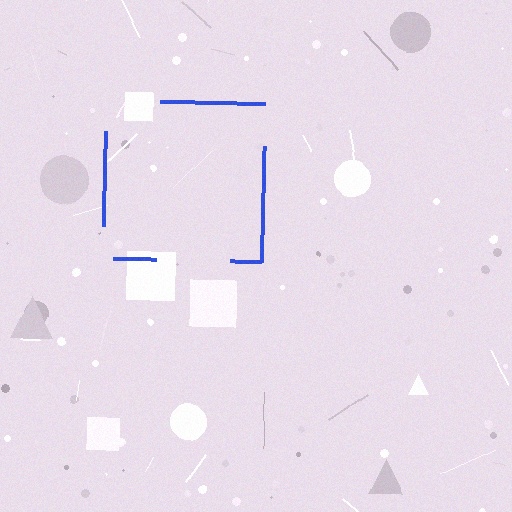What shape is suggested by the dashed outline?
The dashed outline suggests a square.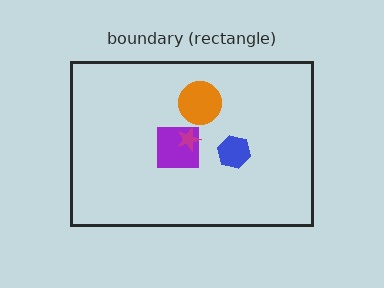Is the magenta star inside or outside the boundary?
Inside.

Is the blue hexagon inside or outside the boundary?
Inside.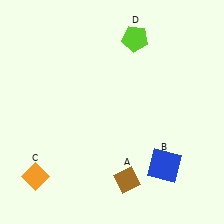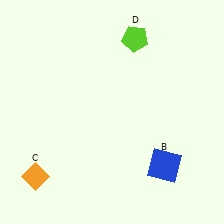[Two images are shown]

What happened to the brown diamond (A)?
The brown diamond (A) was removed in Image 2. It was in the bottom-right area of Image 1.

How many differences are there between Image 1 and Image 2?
There is 1 difference between the two images.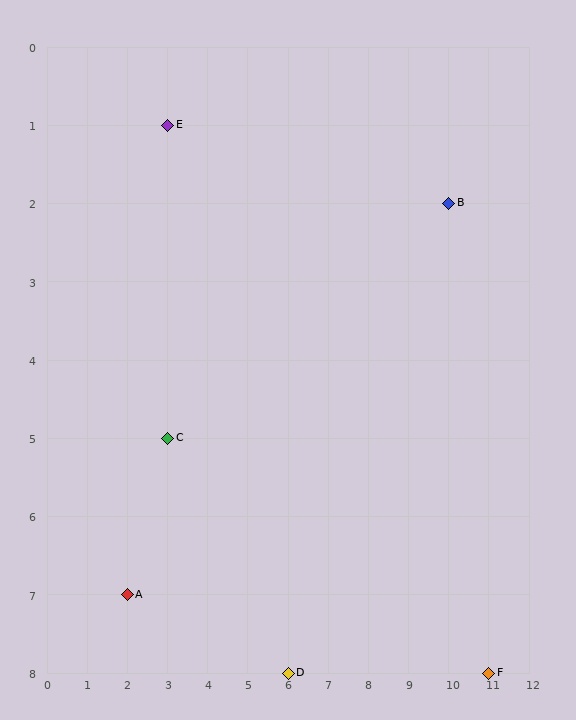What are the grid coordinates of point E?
Point E is at grid coordinates (3, 1).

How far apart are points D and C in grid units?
Points D and C are 3 columns and 3 rows apart (about 4.2 grid units diagonally).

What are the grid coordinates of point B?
Point B is at grid coordinates (10, 2).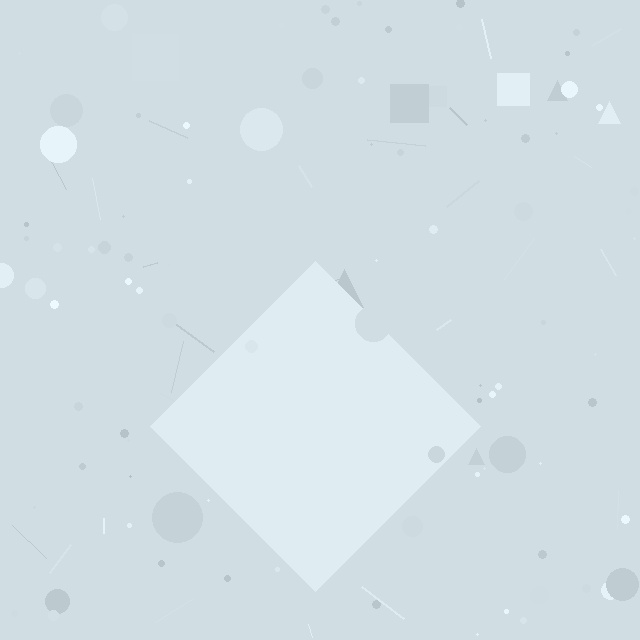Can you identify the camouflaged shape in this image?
The camouflaged shape is a diamond.